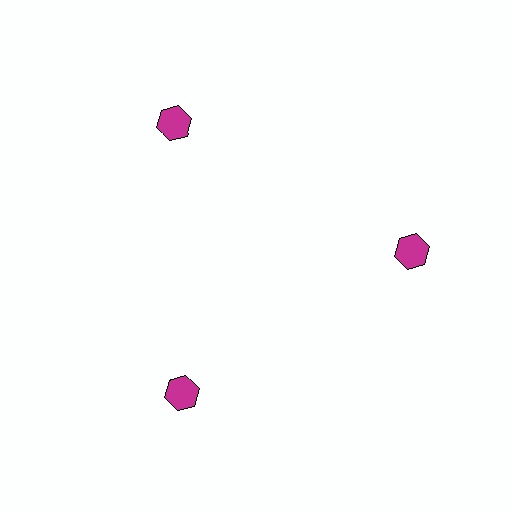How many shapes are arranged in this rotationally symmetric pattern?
There are 3 shapes, arranged in 3 groups of 1.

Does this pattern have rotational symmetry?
Yes, this pattern has 3-fold rotational symmetry. It looks the same after rotating 120 degrees around the center.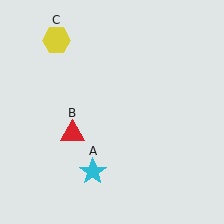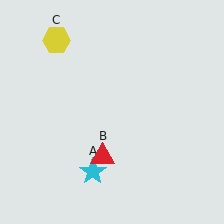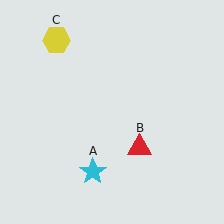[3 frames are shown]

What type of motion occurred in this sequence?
The red triangle (object B) rotated counterclockwise around the center of the scene.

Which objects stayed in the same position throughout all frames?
Cyan star (object A) and yellow hexagon (object C) remained stationary.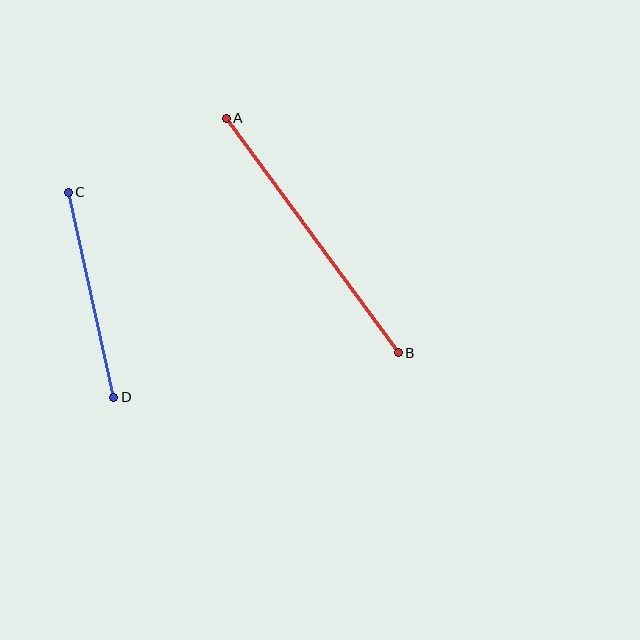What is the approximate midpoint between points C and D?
The midpoint is at approximately (91, 295) pixels.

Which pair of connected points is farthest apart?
Points A and B are farthest apart.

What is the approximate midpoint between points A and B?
The midpoint is at approximately (312, 235) pixels.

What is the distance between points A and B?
The distance is approximately 291 pixels.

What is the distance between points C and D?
The distance is approximately 210 pixels.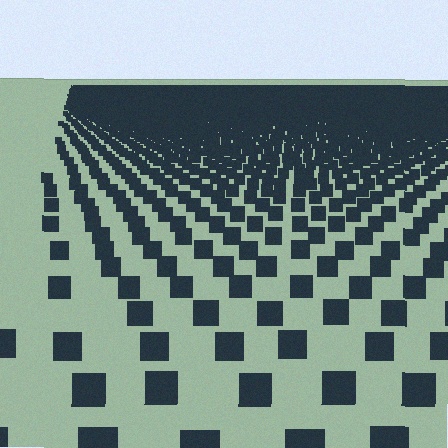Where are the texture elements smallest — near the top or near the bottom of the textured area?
Near the top.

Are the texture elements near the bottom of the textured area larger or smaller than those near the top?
Larger. Near the bottom, elements are closer to the viewer and appear at a bigger on-screen size.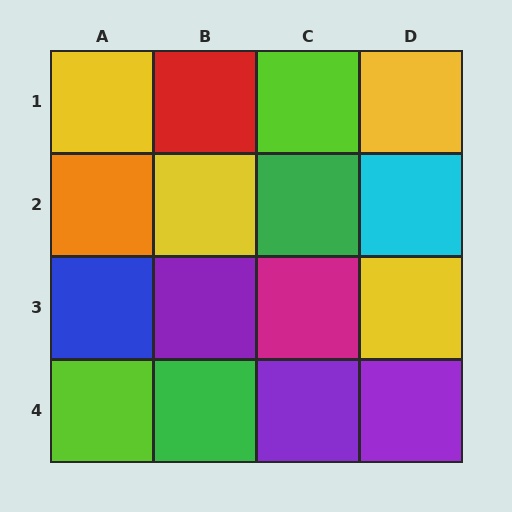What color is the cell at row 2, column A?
Orange.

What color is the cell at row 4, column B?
Green.